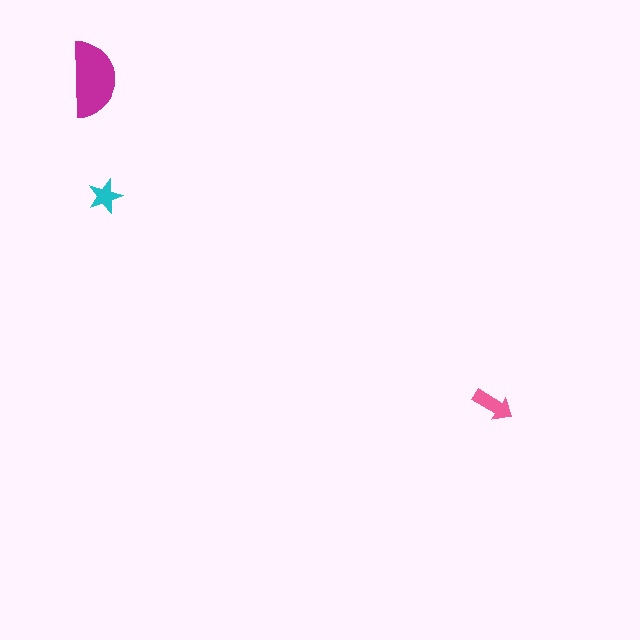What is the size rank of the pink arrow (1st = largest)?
2nd.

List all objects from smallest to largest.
The cyan star, the pink arrow, the magenta semicircle.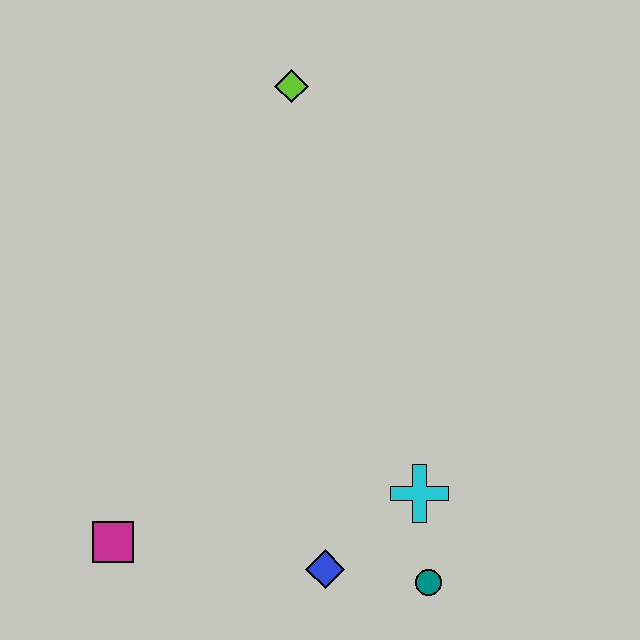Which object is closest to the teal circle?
The cyan cross is closest to the teal circle.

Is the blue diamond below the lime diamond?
Yes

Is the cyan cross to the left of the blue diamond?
No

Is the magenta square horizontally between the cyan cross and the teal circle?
No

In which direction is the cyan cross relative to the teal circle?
The cyan cross is above the teal circle.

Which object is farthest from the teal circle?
The lime diamond is farthest from the teal circle.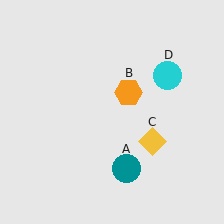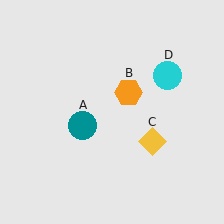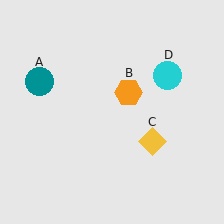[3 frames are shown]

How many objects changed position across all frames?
1 object changed position: teal circle (object A).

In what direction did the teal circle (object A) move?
The teal circle (object A) moved up and to the left.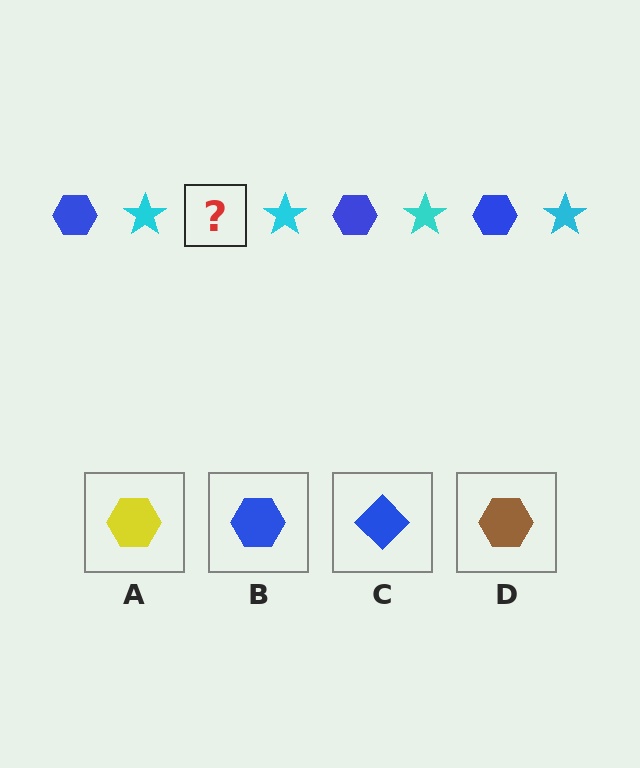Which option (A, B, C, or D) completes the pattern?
B.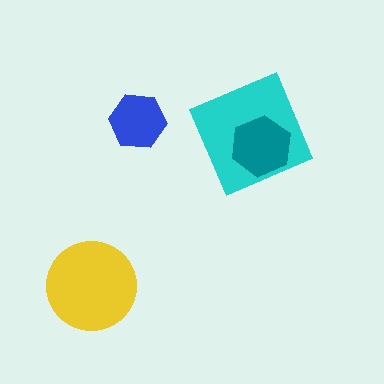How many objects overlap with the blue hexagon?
0 objects overlap with the blue hexagon.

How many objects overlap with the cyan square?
1 object overlaps with the cyan square.